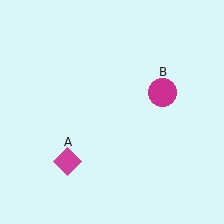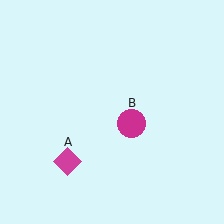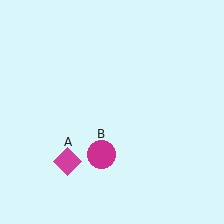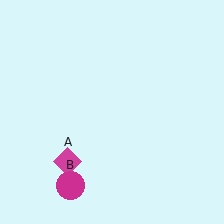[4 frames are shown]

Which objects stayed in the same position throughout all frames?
Magenta diamond (object A) remained stationary.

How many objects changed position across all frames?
1 object changed position: magenta circle (object B).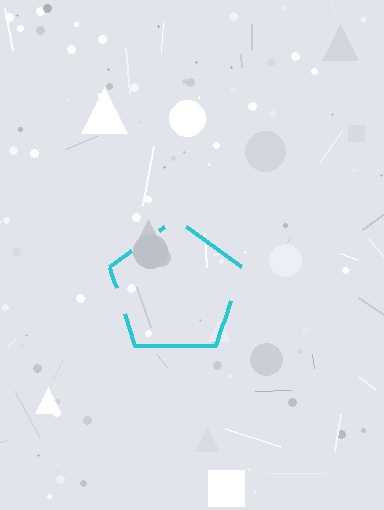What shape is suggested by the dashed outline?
The dashed outline suggests a pentagon.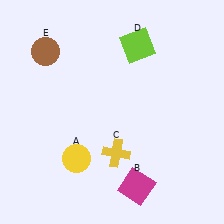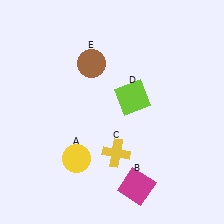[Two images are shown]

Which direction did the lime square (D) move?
The lime square (D) moved down.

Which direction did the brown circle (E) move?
The brown circle (E) moved right.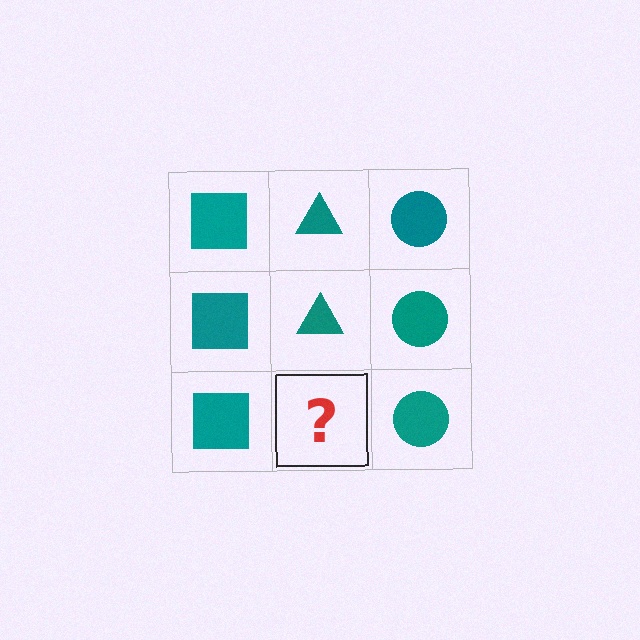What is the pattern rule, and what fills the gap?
The rule is that each column has a consistent shape. The gap should be filled with a teal triangle.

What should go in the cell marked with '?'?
The missing cell should contain a teal triangle.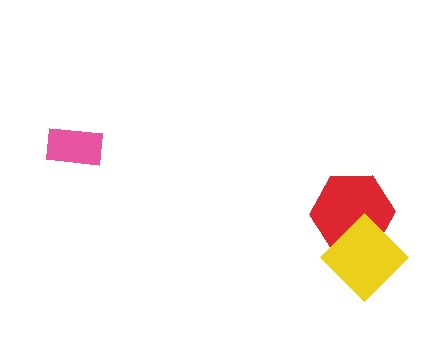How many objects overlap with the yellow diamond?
1 object overlaps with the yellow diamond.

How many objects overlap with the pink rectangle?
0 objects overlap with the pink rectangle.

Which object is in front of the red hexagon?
The yellow diamond is in front of the red hexagon.